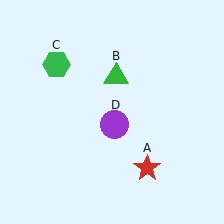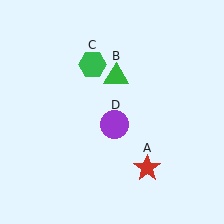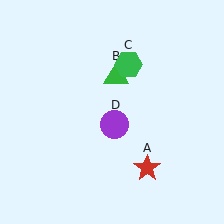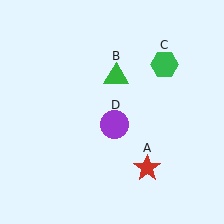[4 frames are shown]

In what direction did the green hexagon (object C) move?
The green hexagon (object C) moved right.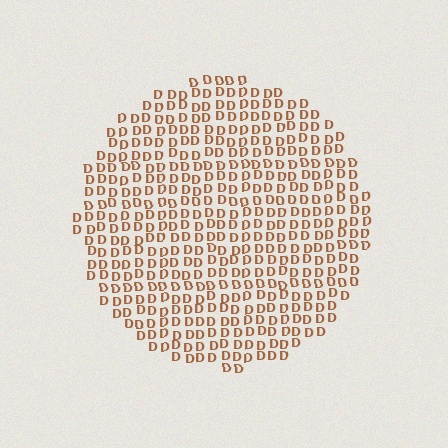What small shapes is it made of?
It is made of small letter D's.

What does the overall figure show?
The overall figure shows a circle.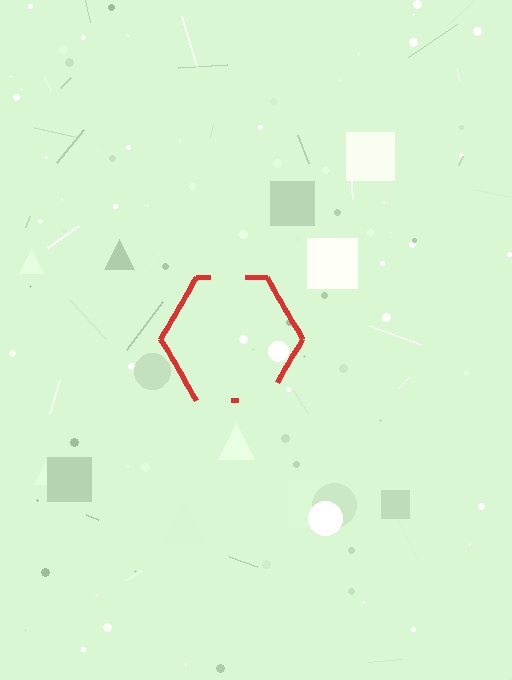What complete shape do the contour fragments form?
The contour fragments form a hexagon.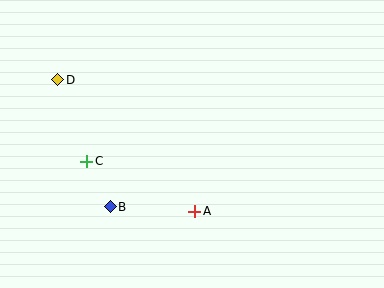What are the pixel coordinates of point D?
Point D is at (58, 80).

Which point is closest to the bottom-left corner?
Point B is closest to the bottom-left corner.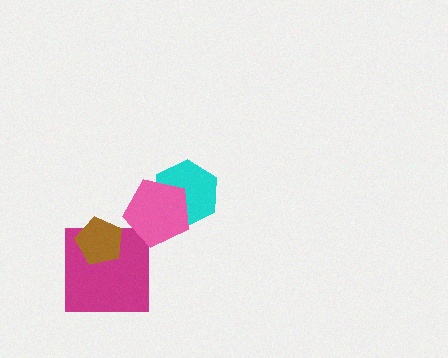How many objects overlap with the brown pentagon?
1 object overlaps with the brown pentagon.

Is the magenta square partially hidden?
Yes, it is partially covered by another shape.